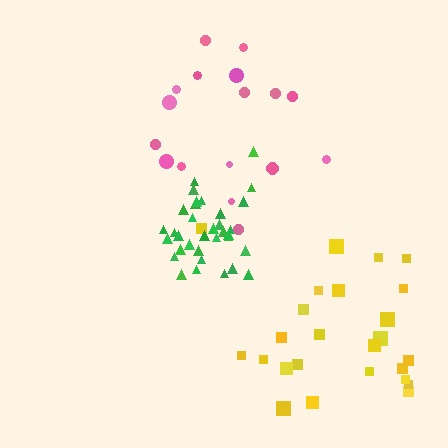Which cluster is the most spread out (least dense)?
Yellow.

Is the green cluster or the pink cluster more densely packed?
Green.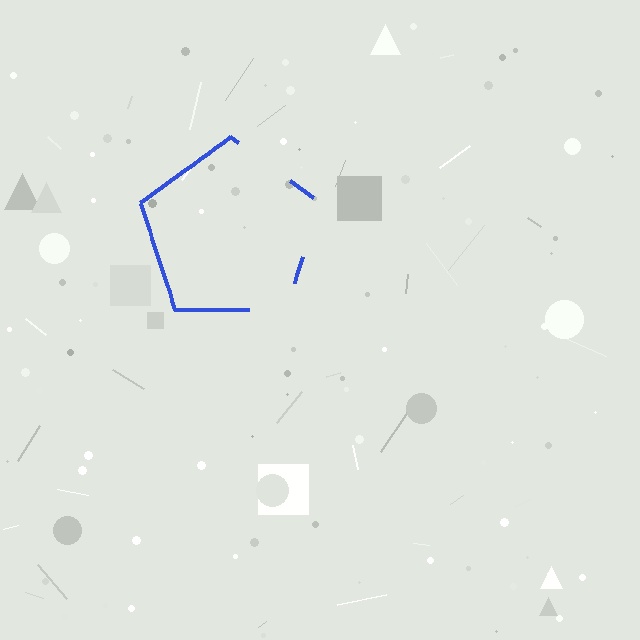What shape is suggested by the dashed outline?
The dashed outline suggests a pentagon.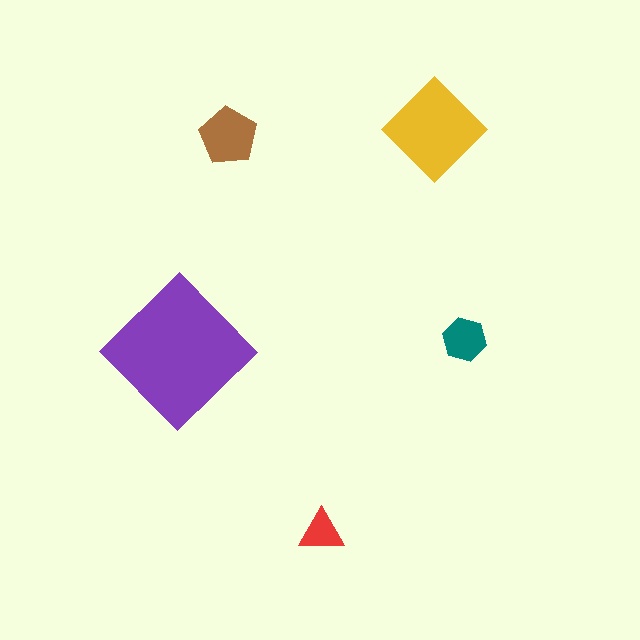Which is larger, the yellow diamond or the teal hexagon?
The yellow diamond.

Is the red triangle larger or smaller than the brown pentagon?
Smaller.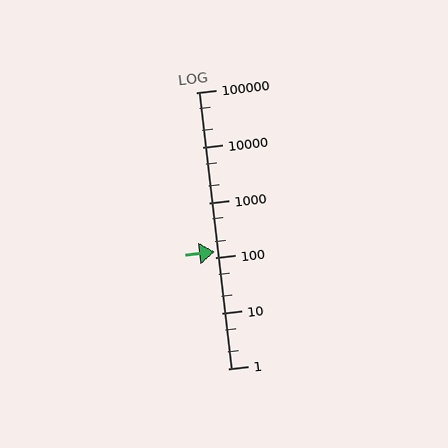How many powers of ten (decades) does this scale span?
The scale spans 5 decades, from 1 to 100000.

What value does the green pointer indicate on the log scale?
The pointer indicates approximately 130.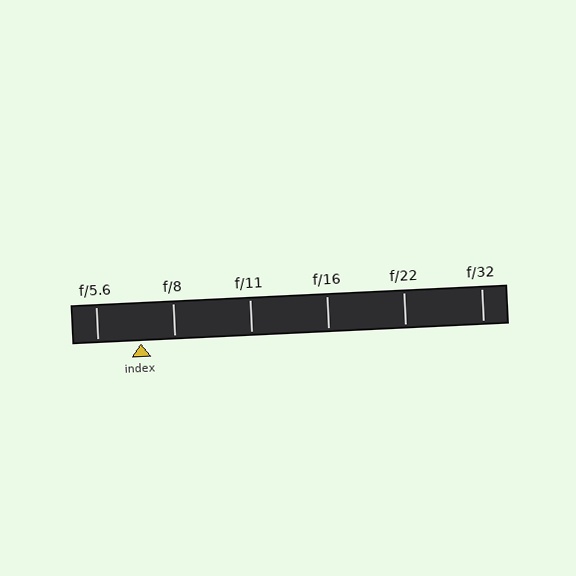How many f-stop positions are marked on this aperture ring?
There are 6 f-stop positions marked.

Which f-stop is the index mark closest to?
The index mark is closest to f/8.